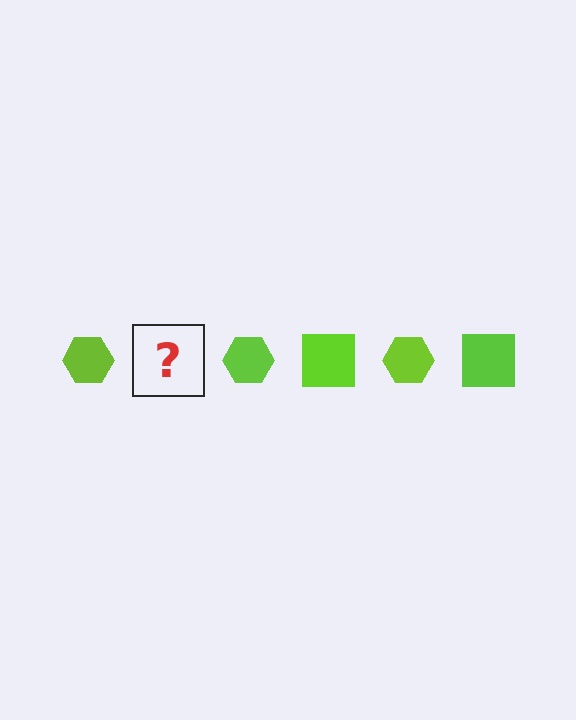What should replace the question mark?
The question mark should be replaced with a lime square.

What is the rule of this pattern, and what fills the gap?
The rule is that the pattern cycles through hexagon, square shapes in lime. The gap should be filled with a lime square.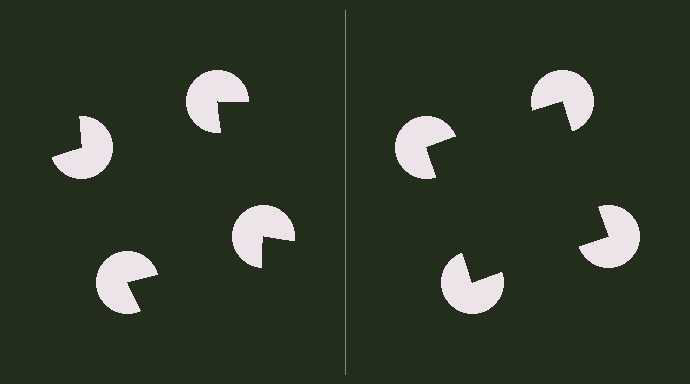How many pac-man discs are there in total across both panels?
8 — 4 on each side.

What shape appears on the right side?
An illusory square.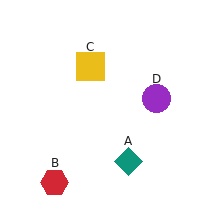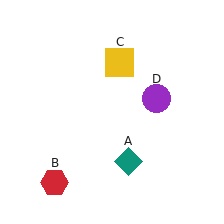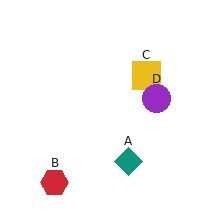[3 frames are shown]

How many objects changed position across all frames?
1 object changed position: yellow square (object C).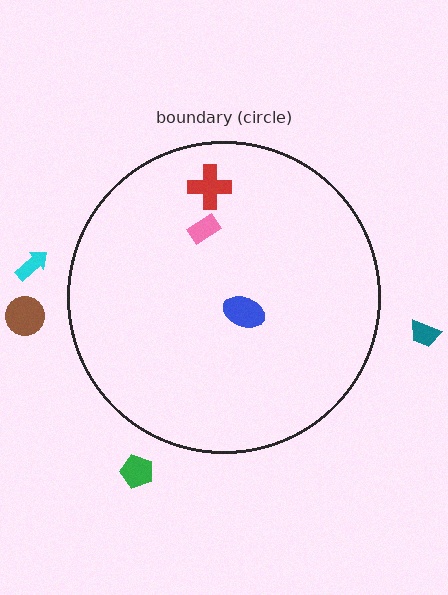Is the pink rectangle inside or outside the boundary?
Inside.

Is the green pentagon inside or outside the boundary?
Outside.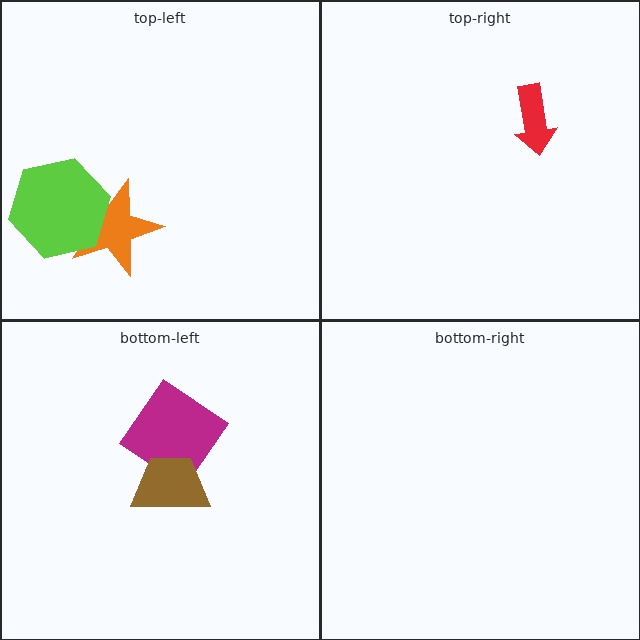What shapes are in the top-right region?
The red arrow.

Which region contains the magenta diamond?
The bottom-left region.